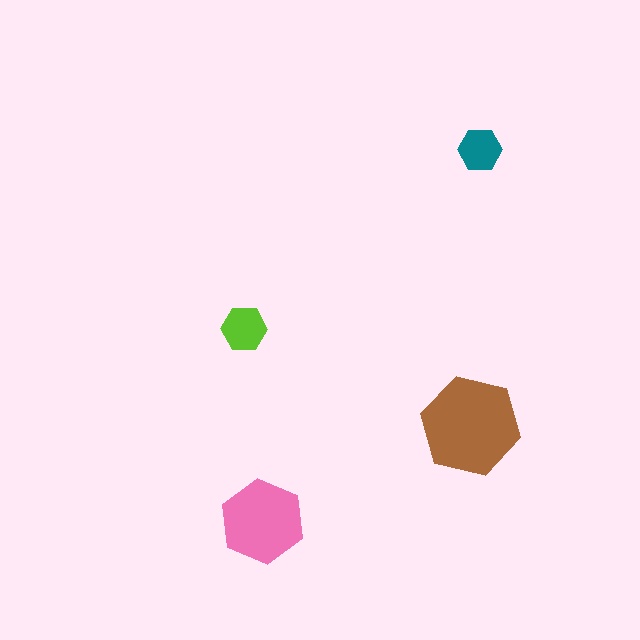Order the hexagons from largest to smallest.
the brown one, the pink one, the lime one, the teal one.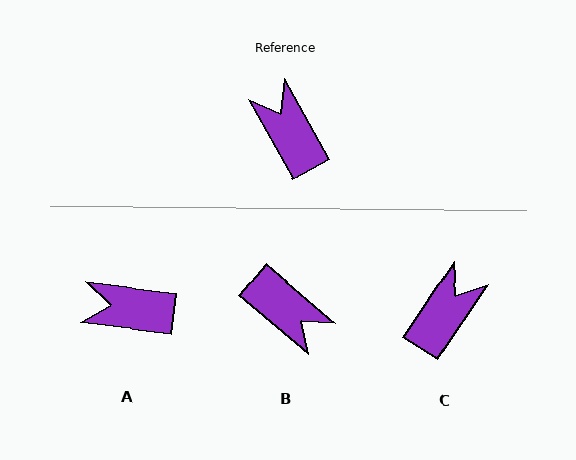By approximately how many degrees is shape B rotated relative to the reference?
Approximately 159 degrees clockwise.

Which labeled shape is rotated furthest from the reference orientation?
B, about 159 degrees away.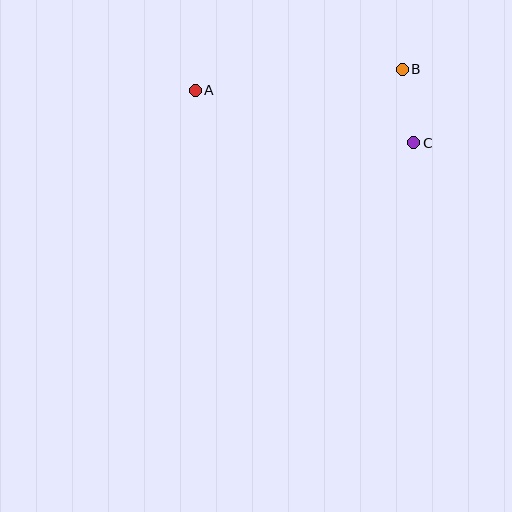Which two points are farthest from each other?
Points A and C are farthest from each other.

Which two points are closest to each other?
Points B and C are closest to each other.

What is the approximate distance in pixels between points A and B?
The distance between A and B is approximately 208 pixels.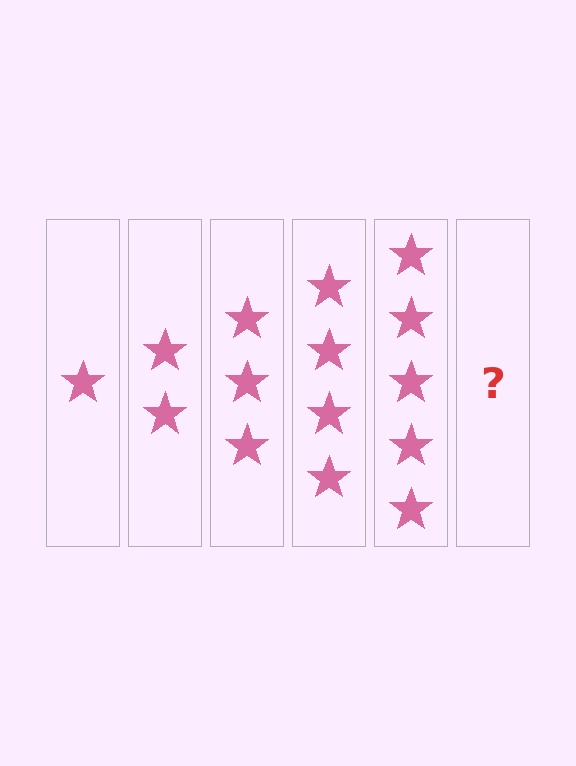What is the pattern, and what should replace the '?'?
The pattern is that each step adds one more star. The '?' should be 6 stars.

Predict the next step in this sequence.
The next step is 6 stars.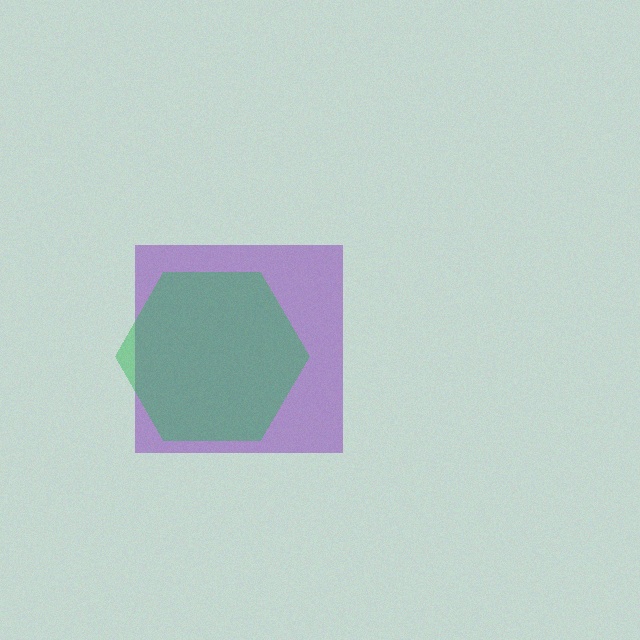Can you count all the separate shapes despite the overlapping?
Yes, there are 2 separate shapes.